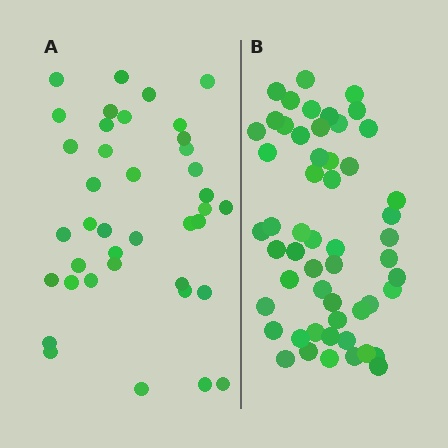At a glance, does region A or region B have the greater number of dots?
Region B (the right region) has more dots.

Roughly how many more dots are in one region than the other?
Region B has approximately 15 more dots than region A.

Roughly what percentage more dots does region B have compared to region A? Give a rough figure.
About 40% more.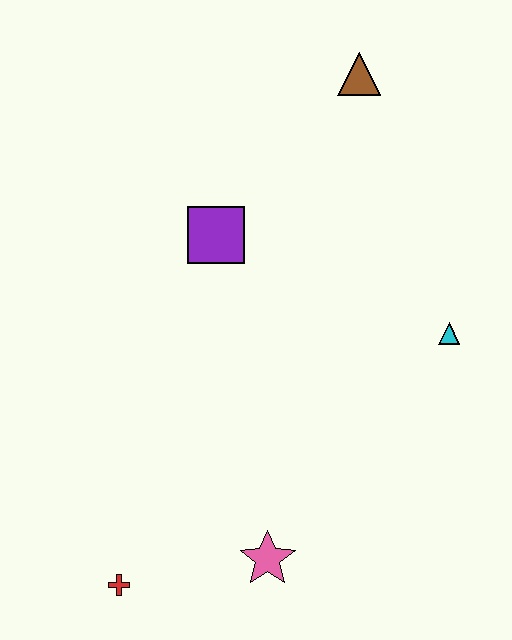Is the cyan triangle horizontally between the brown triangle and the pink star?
No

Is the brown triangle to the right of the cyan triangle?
No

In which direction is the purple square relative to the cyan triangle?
The purple square is to the left of the cyan triangle.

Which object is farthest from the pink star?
The brown triangle is farthest from the pink star.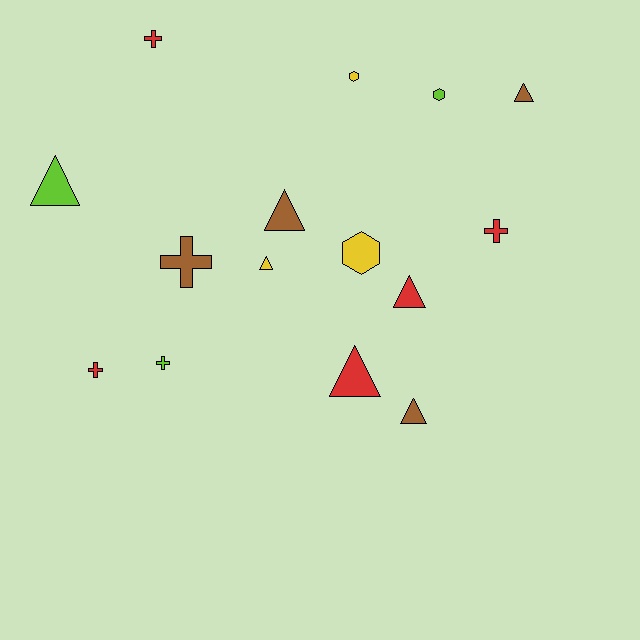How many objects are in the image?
There are 15 objects.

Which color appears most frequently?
Red, with 5 objects.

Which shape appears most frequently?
Triangle, with 7 objects.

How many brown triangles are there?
There are 3 brown triangles.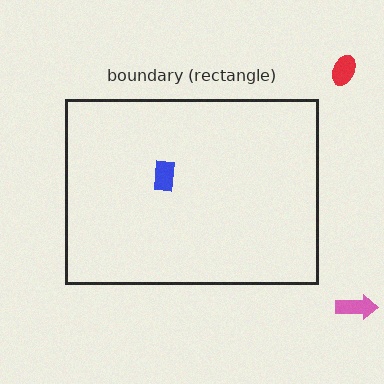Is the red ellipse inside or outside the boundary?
Outside.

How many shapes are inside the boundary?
1 inside, 2 outside.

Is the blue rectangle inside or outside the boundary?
Inside.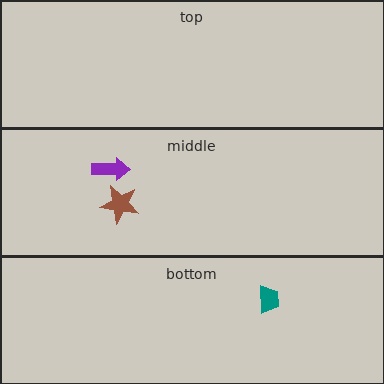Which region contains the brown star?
The middle region.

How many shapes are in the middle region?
2.